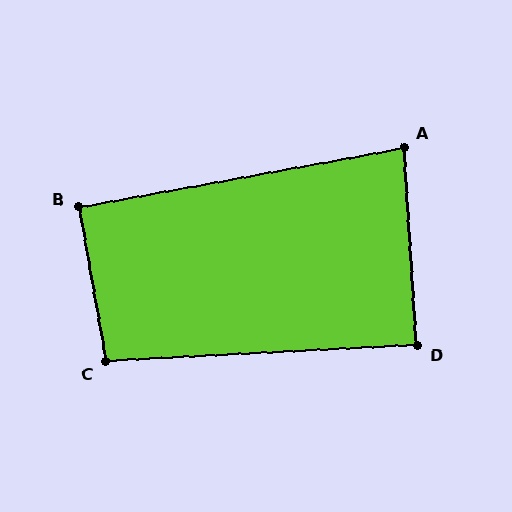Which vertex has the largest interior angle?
C, at approximately 97 degrees.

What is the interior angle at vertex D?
Approximately 89 degrees (approximately right).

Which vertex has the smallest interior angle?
A, at approximately 83 degrees.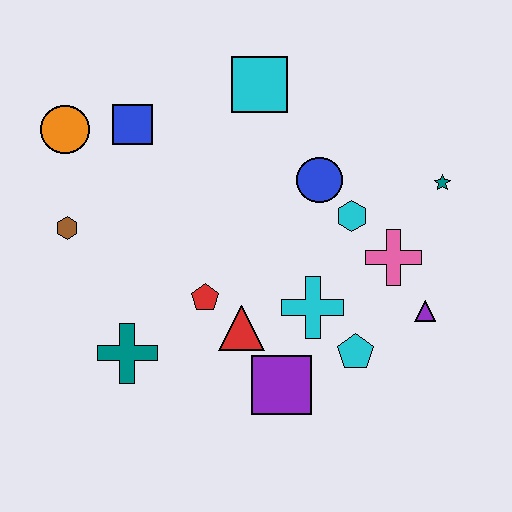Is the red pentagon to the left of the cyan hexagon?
Yes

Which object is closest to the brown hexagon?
The orange circle is closest to the brown hexagon.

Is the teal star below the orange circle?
Yes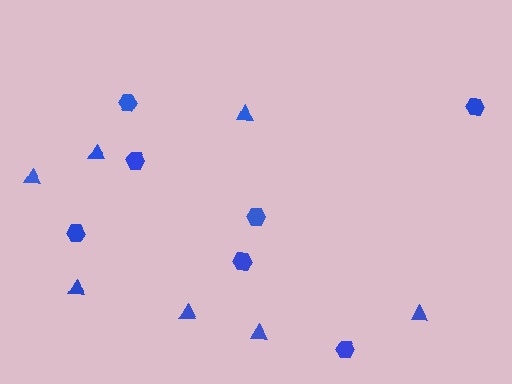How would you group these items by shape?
There are 2 groups: one group of triangles (7) and one group of hexagons (7).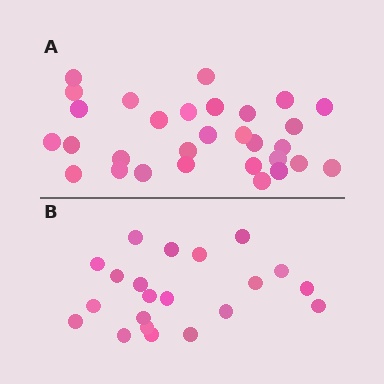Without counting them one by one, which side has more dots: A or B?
Region A (the top region) has more dots.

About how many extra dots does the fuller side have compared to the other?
Region A has roughly 8 or so more dots than region B.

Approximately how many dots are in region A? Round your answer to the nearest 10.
About 30 dots.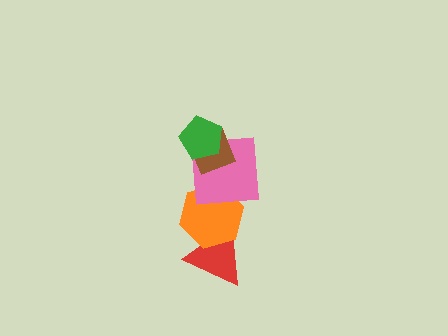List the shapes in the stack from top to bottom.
From top to bottom: the green pentagon, the brown diamond, the pink square, the orange hexagon, the red triangle.